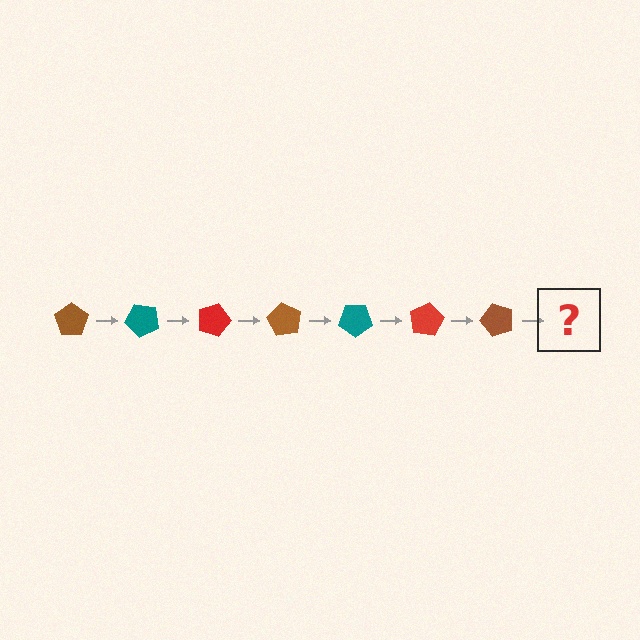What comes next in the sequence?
The next element should be a teal pentagon, rotated 315 degrees from the start.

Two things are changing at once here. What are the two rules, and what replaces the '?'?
The two rules are that it rotates 45 degrees each step and the color cycles through brown, teal, and red. The '?' should be a teal pentagon, rotated 315 degrees from the start.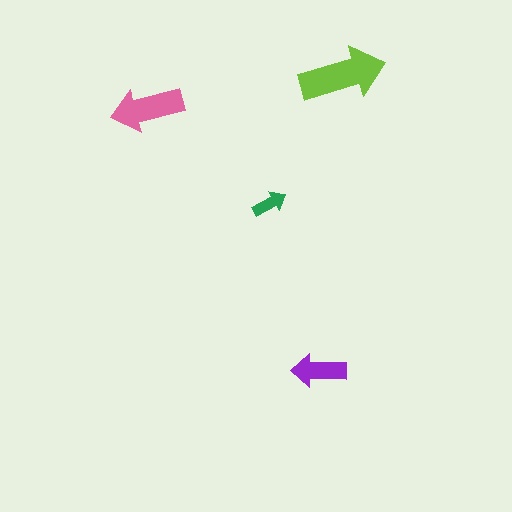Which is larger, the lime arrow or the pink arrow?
The lime one.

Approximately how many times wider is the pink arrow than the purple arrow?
About 1.5 times wider.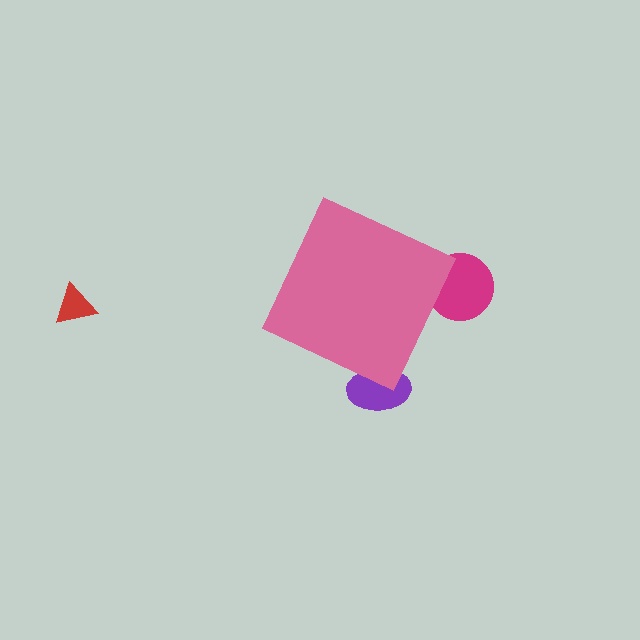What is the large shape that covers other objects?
A pink diamond.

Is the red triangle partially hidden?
No, the red triangle is fully visible.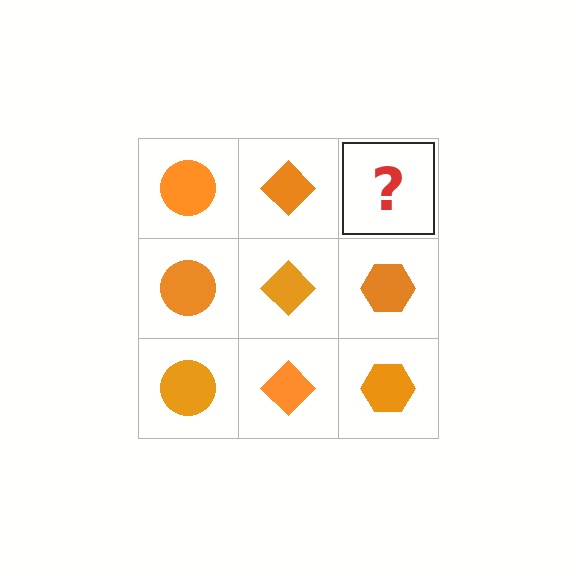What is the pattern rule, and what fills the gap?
The rule is that each column has a consistent shape. The gap should be filled with an orange hexagon.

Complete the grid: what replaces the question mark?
The question mark should be replaced with an orange hexagon.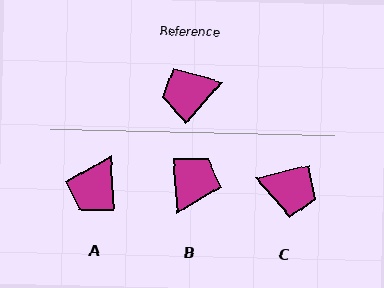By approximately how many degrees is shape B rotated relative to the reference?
Approximately 134 degrees clockwise.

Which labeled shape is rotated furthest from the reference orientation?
C, about 146 degrees away.